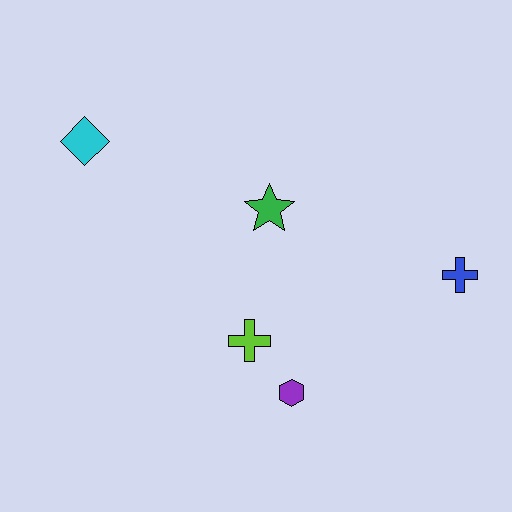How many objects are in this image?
There are 5 objects.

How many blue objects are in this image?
There is 1 blue object.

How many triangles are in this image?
There are no triangles.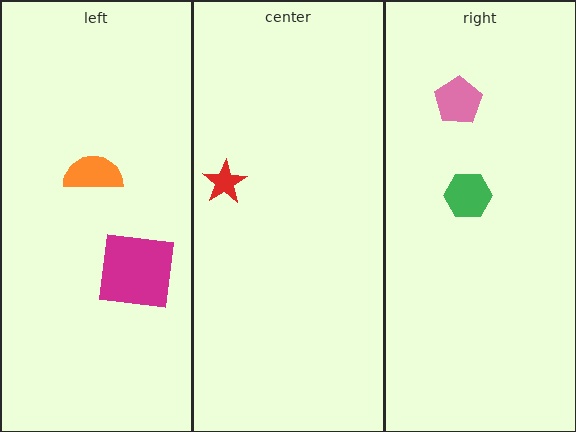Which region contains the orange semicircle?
The left region.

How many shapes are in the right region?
2.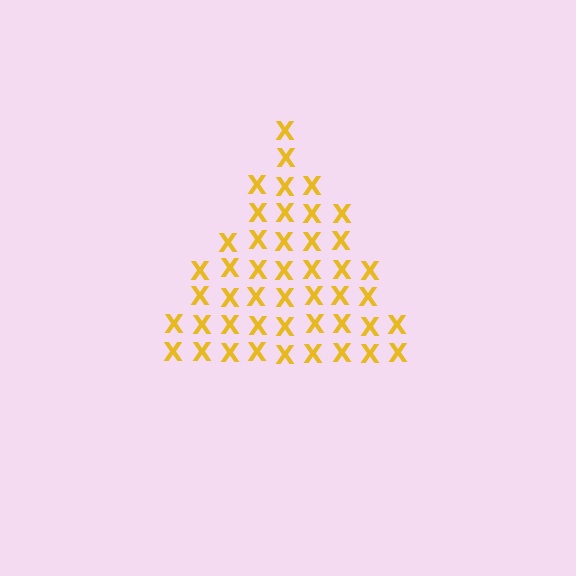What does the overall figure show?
The overall figure shows a triangle.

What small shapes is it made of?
It is made of small letter X's.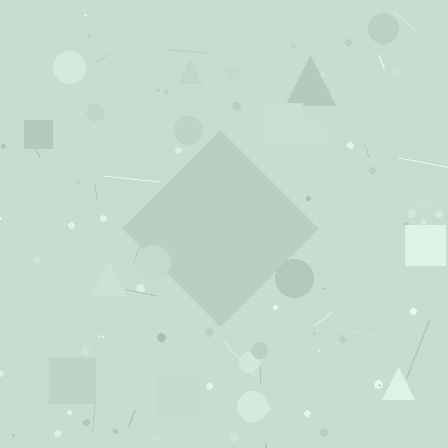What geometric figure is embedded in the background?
A diamond is embedded in the background.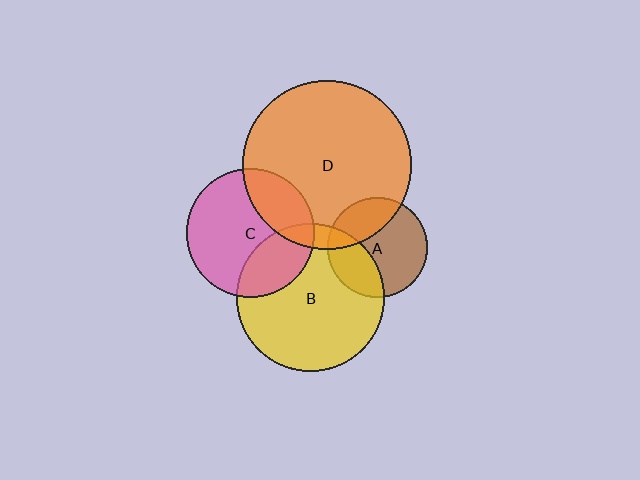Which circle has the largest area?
Circle D (orange).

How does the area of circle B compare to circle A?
Approximately 2.2 times.